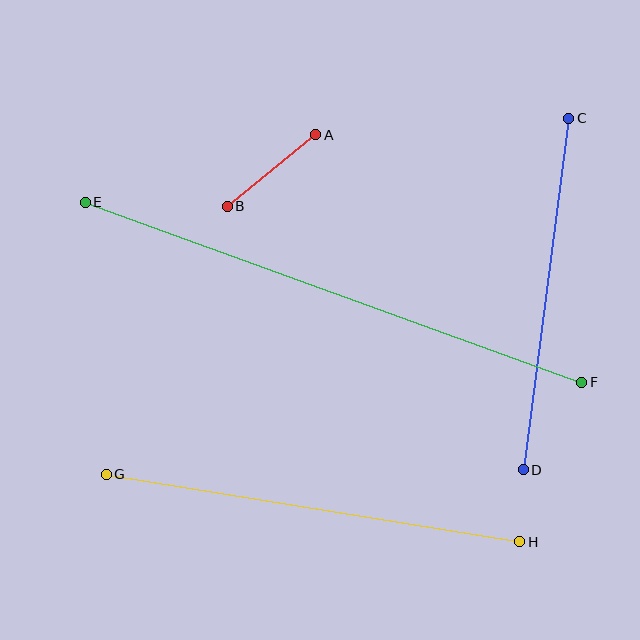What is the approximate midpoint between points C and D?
The midpoint is at approximately (546, 294) pixels.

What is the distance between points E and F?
The distance is approximately 528 pixels.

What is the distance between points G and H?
The distance is approximately 419 pixels.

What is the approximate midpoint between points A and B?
The midpoint is at approximately (272, 170) pixels.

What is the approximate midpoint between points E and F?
The midpoint is at approximately (334, 292) pixels.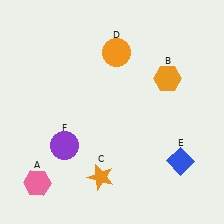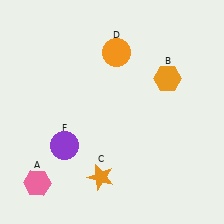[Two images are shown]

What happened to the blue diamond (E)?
The blue diamond (E) was removed in Image 2. It was in the bottom-right area of Image 1.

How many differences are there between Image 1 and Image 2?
There is 1 difference between the two images.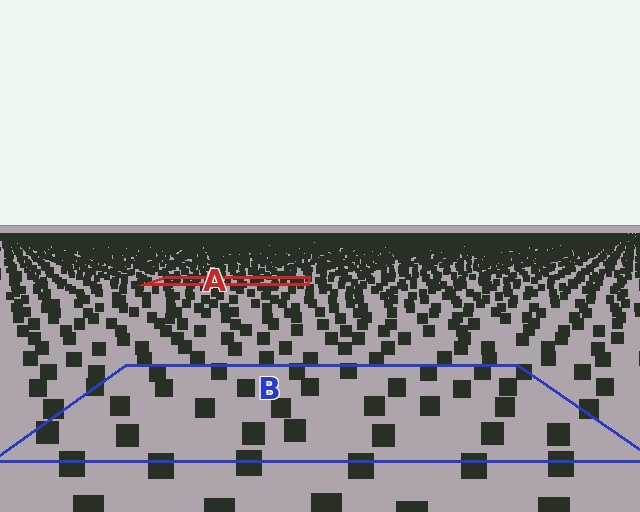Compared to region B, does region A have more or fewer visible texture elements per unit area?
Region A has more texture elements per unit area — they are packed more densely because it is farther away.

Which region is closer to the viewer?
Region B is closer. The texture elements there are larger and more spread out.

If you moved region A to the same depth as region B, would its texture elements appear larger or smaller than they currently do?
They would appear larger. At a closer depth, the same texture elements are projected at a bigger on-screen size.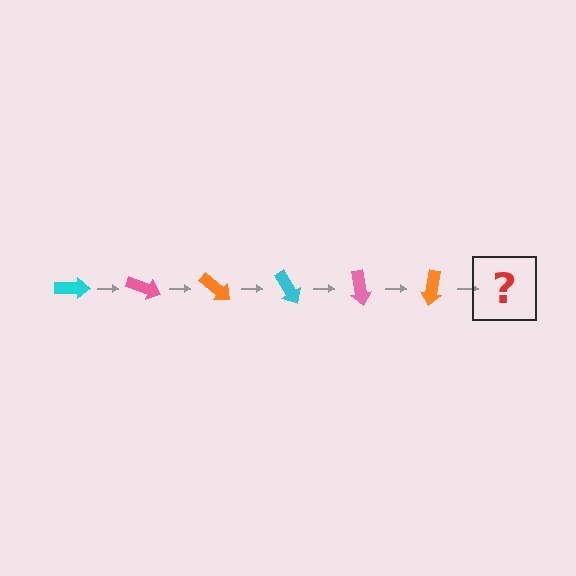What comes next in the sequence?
The next element should be a cyan arrow, rotated 120 degrees from the start.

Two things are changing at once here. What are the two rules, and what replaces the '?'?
The two rules are that it rotates 20 degrees each step and the color cycles through cyan, pink, and orange. The '?' should be a cyan arrow, rotated 120 degrees from the start.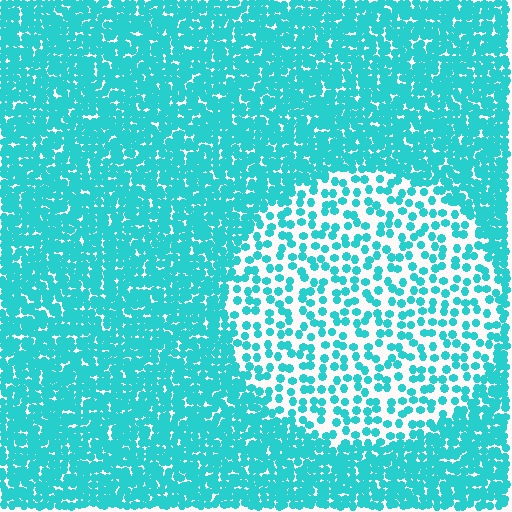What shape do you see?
I see a circle.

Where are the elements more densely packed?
The elements are more densely packed outside the circle boundary.